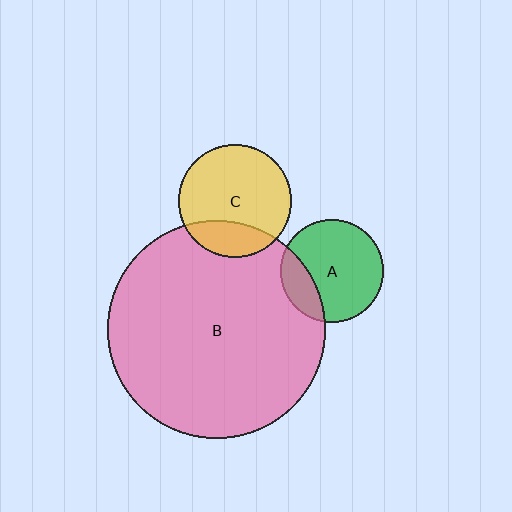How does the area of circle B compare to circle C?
Approximately 3.7 times.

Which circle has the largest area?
Circle B (pink).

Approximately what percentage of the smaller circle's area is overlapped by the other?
Approximately 20%.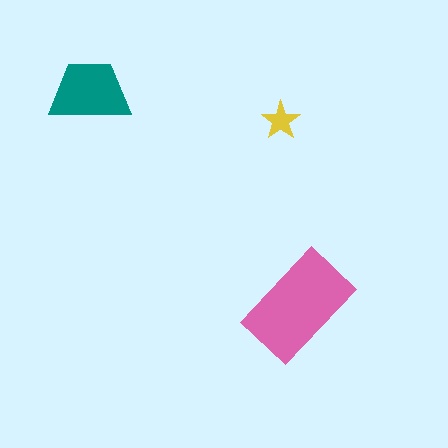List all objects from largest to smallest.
The pink rectangle, the teal trapezoid, the yellow star.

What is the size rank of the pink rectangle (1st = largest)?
1st.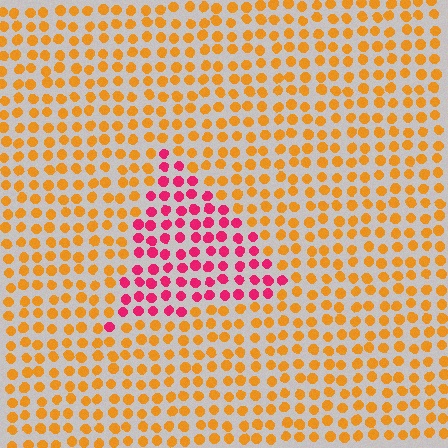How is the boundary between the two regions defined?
The boundary is defined purely by a slight shift in hue (about 58 degrees). Spacing, size, and orientation are identical on both sides.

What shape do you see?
I see a triangle.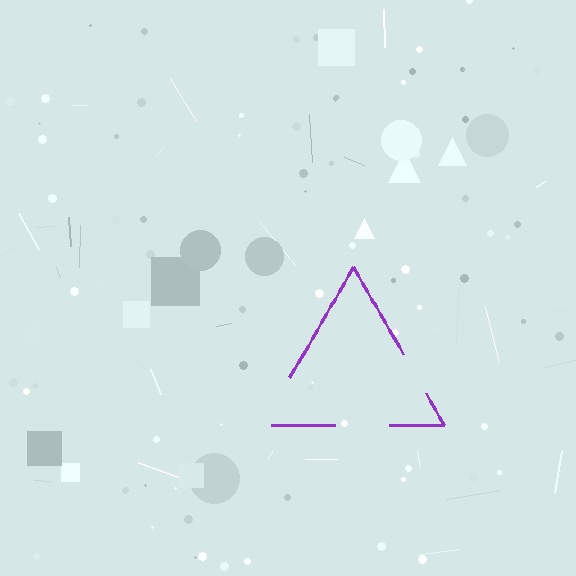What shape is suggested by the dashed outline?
The dashed outline suggests a triangle.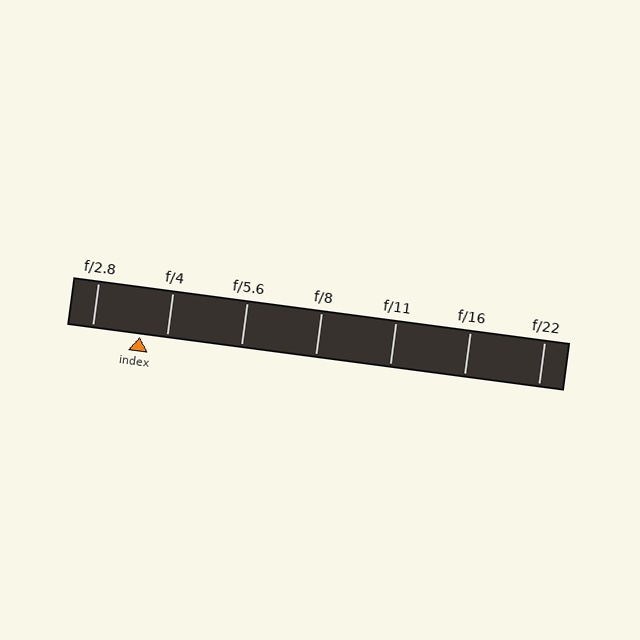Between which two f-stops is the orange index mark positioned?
The index mark is between f/2.8 and f/4.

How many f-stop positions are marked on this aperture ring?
There are 7 f-stop positions marked.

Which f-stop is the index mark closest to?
The index mark is closest to f/4.